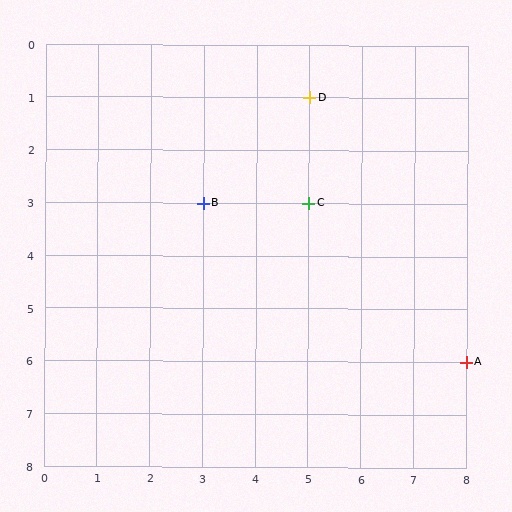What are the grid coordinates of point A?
Point A is at grid coordinates (8, 6).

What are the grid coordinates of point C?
Point C is at grid coordinates (5, 3).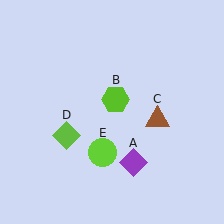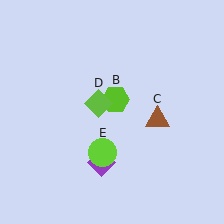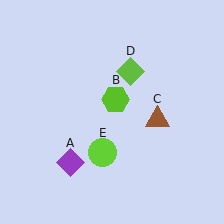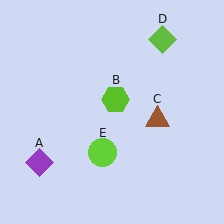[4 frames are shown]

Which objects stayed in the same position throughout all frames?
Lime hexagon (object B) and brown triangle (object C) and lime circle (object E) remained stationary.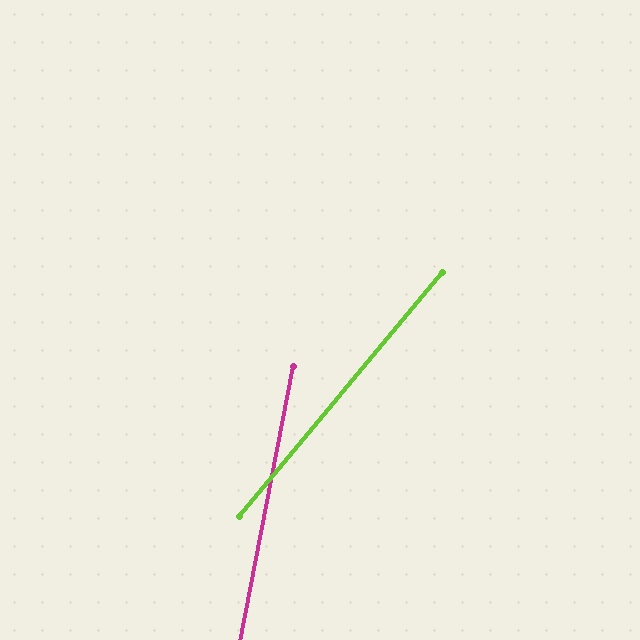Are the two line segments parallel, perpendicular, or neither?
Neither parallel nor perpendicular — they differ by about 29°.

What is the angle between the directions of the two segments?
Approximately 29 degrees.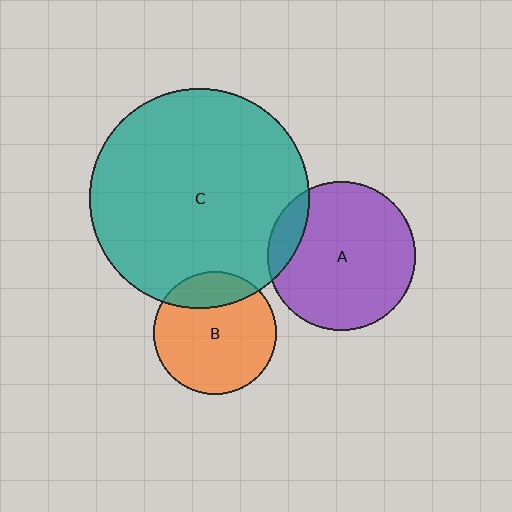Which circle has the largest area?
Circle C (teal).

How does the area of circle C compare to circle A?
Approximately 2.2 times.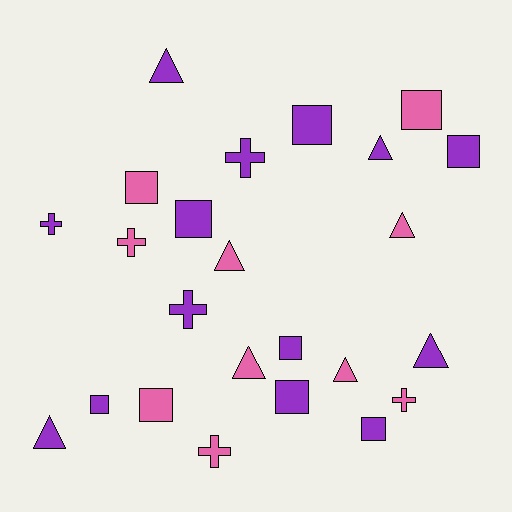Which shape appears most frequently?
Square, with 10 objects.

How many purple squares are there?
There are 7 purple squares.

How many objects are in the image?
There are 24 objects.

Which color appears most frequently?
Purple, with 14 objects.